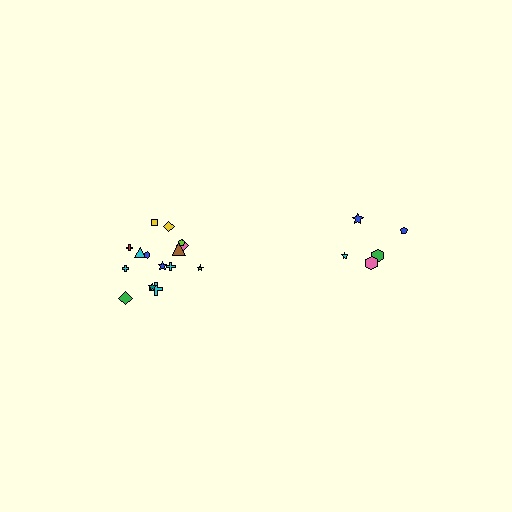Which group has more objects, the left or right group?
The left group.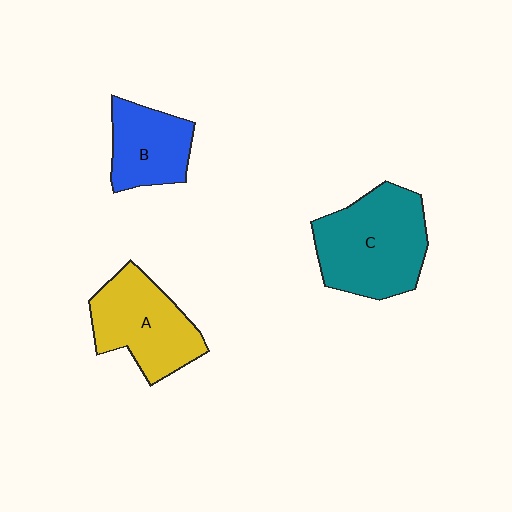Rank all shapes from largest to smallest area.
From largest to smallest: C (teal), A (yellow), B (blue).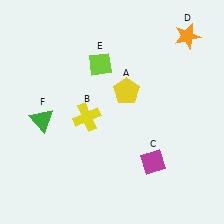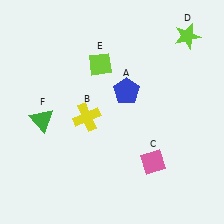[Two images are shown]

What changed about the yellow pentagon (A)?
In Image 1, A is yellow. In Image 2, it changed to blue.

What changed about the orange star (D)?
In Image 1, D is orange. In Image 2, it changed to lime.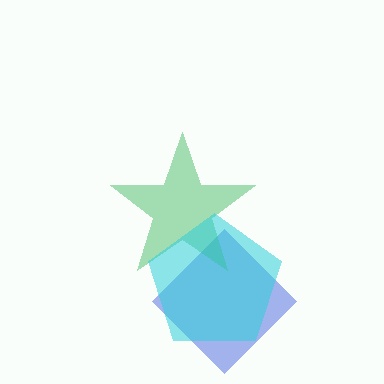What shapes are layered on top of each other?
The layered shapes are: a blue diamond, a green star, a cyan pentagon.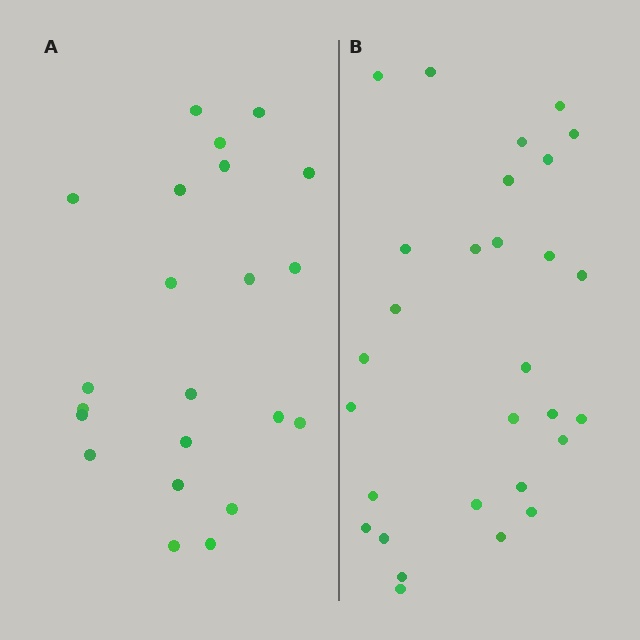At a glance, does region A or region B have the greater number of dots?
Region B (the right region) has more dots.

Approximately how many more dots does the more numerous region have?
Region B has roughly 8 or so more dots than region A.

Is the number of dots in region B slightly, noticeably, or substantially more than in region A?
Region B has noticeably more, but not dramatically so. The ratio is roughly 1.3 to 1.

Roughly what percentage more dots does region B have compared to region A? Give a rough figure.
About 30% more.